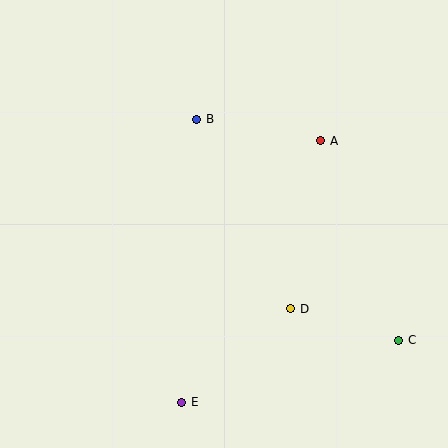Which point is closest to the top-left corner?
Point B is closest to the top-left corner.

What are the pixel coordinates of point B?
Point B is at (197, 119).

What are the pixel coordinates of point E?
Point E is at (182, 402).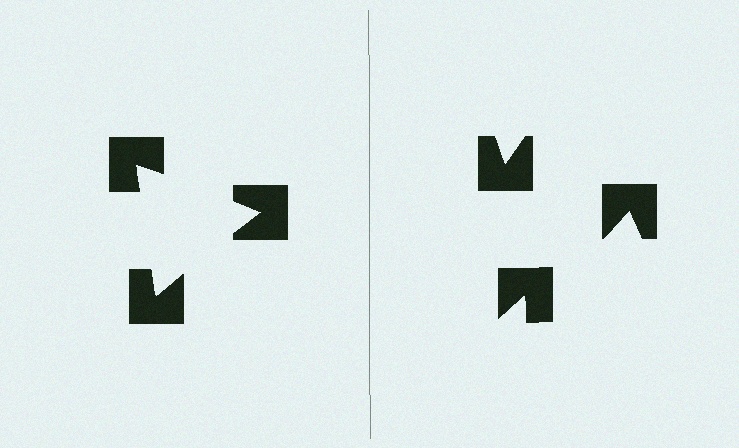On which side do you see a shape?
An illusory triangle appears on the left side. On the right side the wedge cuts are rotated, so no coherent shape forms.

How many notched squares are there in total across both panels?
6 — 3 on each side.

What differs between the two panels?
The notched squares are positioned identically on both sides; only the wedge orientations differ. On the left they align to a triangle; on the right they are misaligned.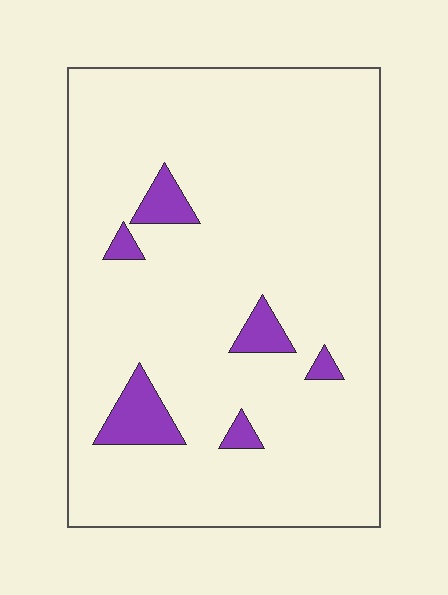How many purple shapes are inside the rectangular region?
6.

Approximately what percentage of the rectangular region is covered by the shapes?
Approximately 10%.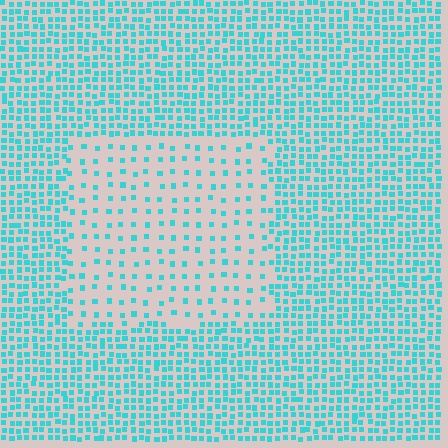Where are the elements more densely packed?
The elements are more densely packed outside the rectangle boundary.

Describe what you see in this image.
The image contains small cyan elements arranged at two different densities. A rectangle-shaped region is visible where the elements are less densely packed than the surrounding area.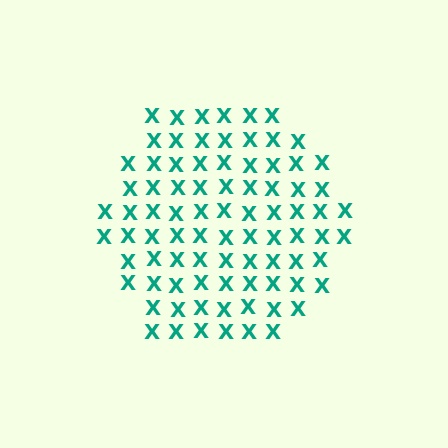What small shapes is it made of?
It is made of small letter X's.